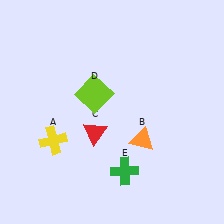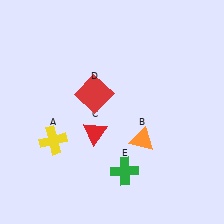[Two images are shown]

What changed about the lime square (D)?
In Image 1, D is lime. In Image 2, it changed to red.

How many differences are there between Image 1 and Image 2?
There is 1 difference between the two images.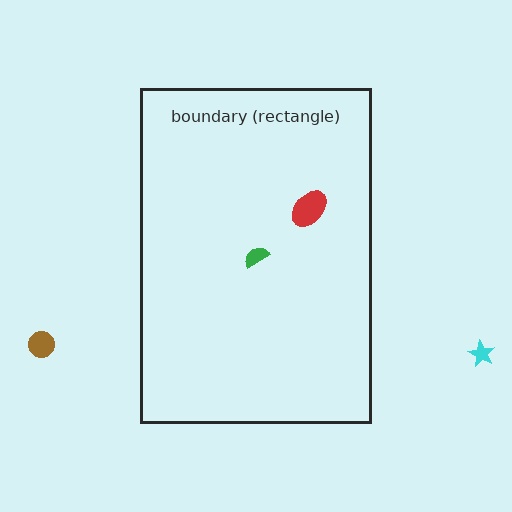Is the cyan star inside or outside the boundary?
Outside.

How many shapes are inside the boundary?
2 inside, 2 outside.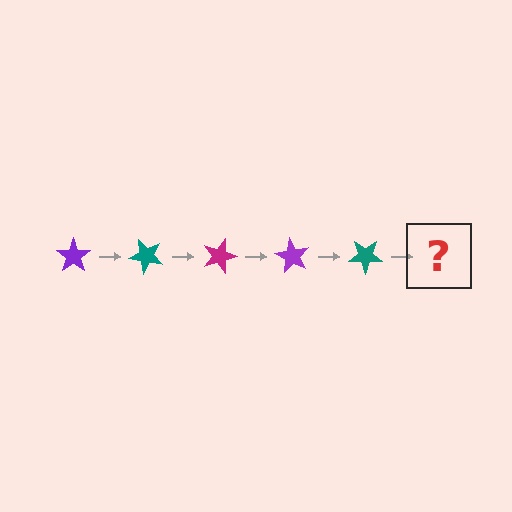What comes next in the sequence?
The next element should be a magenta star, rotated 225 degrees from the start.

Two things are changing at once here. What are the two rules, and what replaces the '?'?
The two rules are that it rotates 45 degrees each step and the color cycles through purple, teal, and magenta. The '?' should be a magenta star, rotated 225 degrees from the start.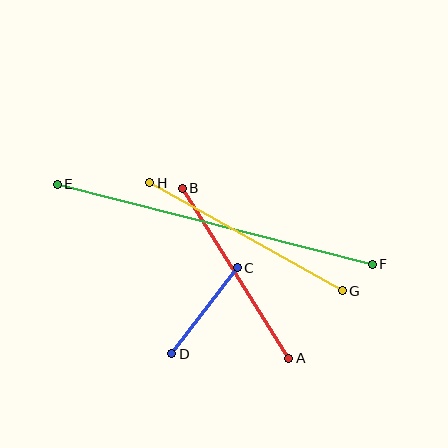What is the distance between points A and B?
The distance is approximately 201 pixels.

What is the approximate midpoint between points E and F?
The midpoint is at approximately (215, 224) pixels.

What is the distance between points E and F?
The distance is approximately 325 pixels.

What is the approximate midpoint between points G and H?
The midpoint is at approximately (246, 237) pixels.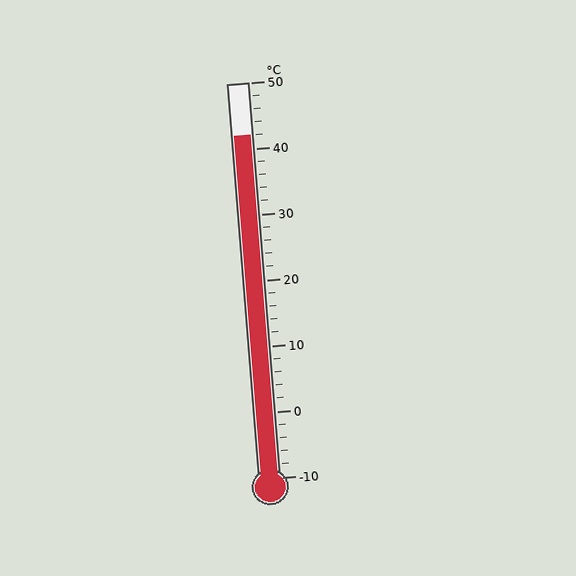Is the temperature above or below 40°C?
The temperature is above 40°C.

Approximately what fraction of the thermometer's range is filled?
The thermometer is filled to approximately 85% of its range.